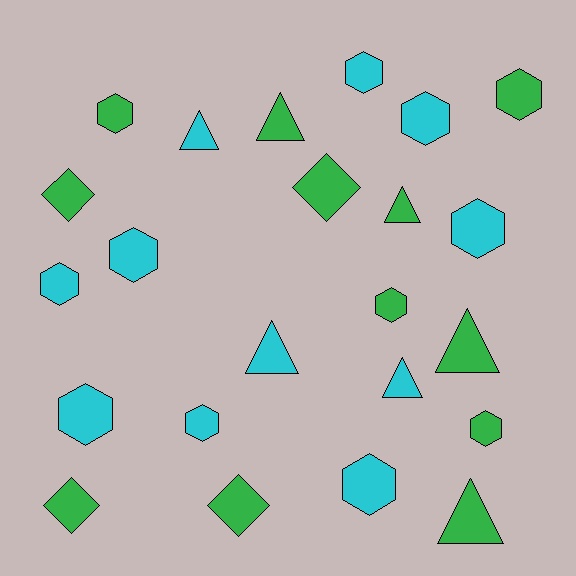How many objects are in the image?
There are 23 objects.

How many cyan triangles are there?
There are 3 cyan triangles.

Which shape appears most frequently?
Hexagon, with 12 objects.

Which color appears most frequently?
Green, with 12 objects.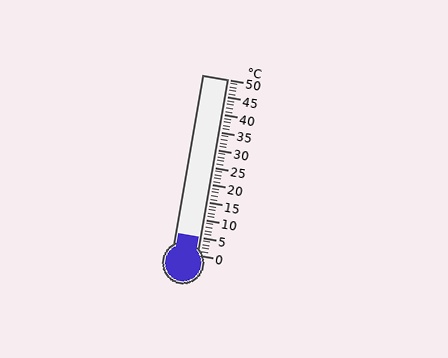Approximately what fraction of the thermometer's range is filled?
The thermometer is filled to approximately 10% of its range.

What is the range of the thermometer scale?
The thermometer scale ranges from 0°C to 50°C.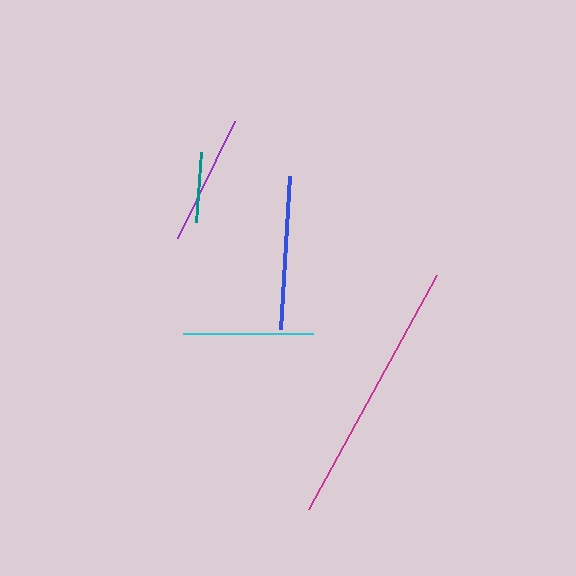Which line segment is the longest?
The magenta line is the longest at approximately 266 pixels.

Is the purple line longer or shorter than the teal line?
The purple line is longer than the teal line.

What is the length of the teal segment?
The teal segment is approximately 71 pixels long.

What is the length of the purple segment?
The purple segment is approximately 130 pixels long.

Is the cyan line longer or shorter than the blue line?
The blue line is longer than the cyan line.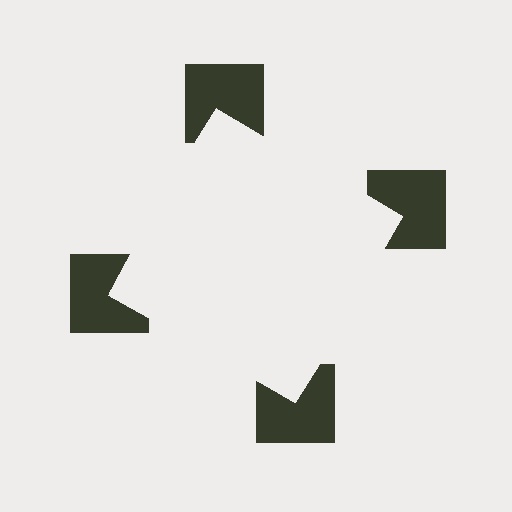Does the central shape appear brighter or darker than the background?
It typically appears slightly brighter than the background, even though no actual brightness change is drawn.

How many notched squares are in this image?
There are 4 — one at each vertex of the illusory square.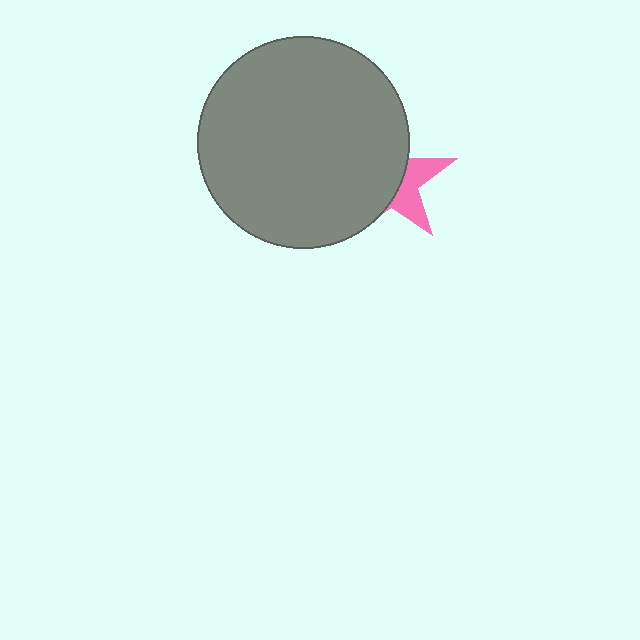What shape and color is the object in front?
The object in front is a gray circle.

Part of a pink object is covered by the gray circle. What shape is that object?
It is a star.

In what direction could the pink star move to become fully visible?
The pink star could move right. That would shift it out from behind the gray circle entirely.